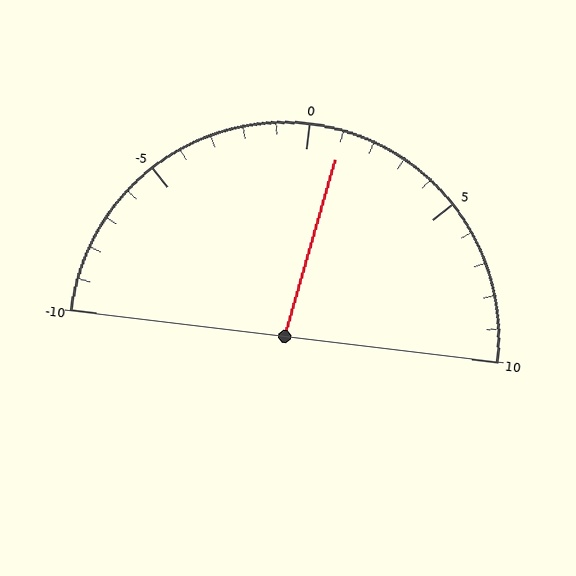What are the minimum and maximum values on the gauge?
The gauge ranges from -10 to 10.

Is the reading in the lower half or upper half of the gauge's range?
The reading is in the upper half of the range (-10 to 10).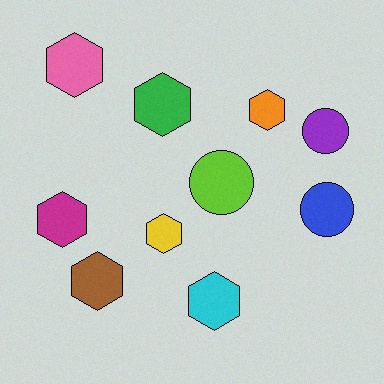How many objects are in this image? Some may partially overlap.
There are 10 objects.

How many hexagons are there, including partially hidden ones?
There are 7 hexagons.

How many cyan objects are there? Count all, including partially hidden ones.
There is 1 cyan object.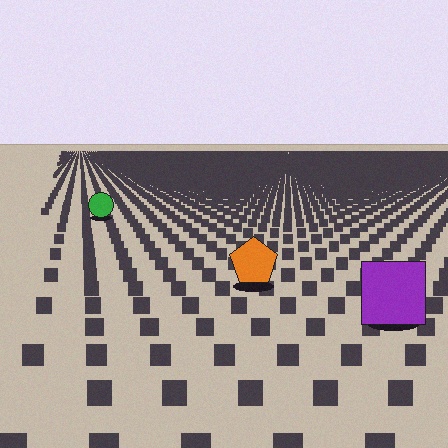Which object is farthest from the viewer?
The green circle is farthest from the viewer. It appears smaller and the ground texture around it is denser.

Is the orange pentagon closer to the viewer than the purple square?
No. The purple square is closer — you can tell from the texture gradient: the ground texture is coarser near it.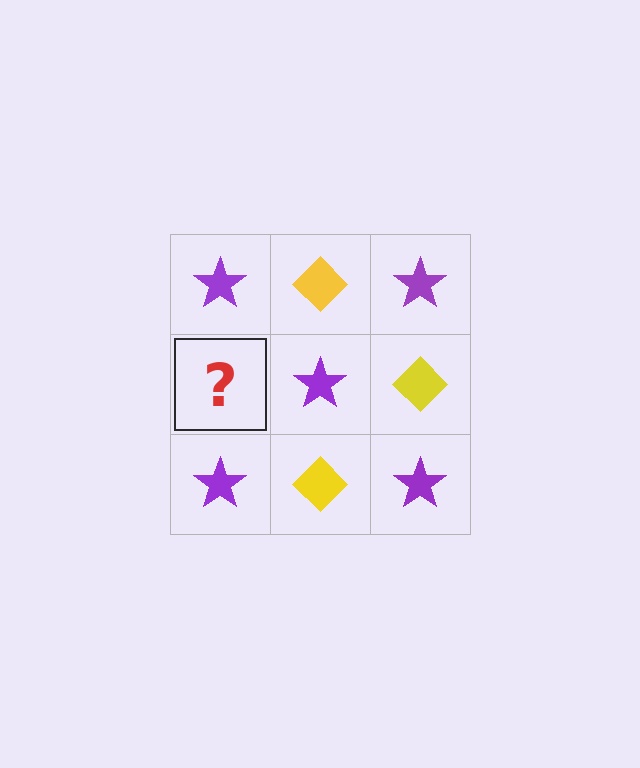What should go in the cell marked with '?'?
The missing cell should contain a yellow diamond.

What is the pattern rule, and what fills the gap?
The rule is that it alternates purple star and yellow diamond in a checkerboard pattern. The gap should be filled with a yellow diamond.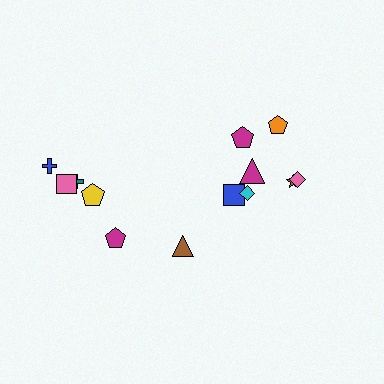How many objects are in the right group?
There are 8 objects.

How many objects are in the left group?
There are 5 objects.